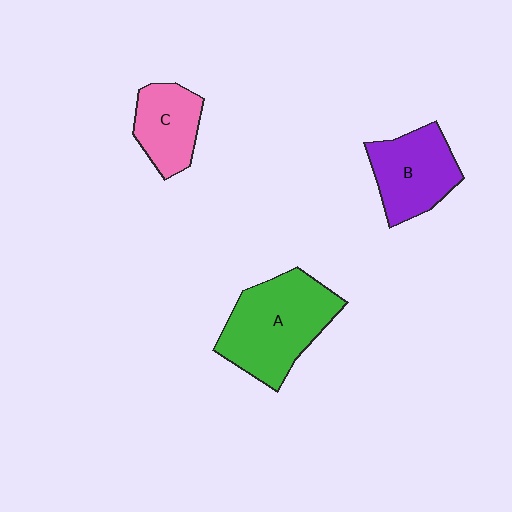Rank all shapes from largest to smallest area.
From largest to smallest: A (green), B (purple), C (pink).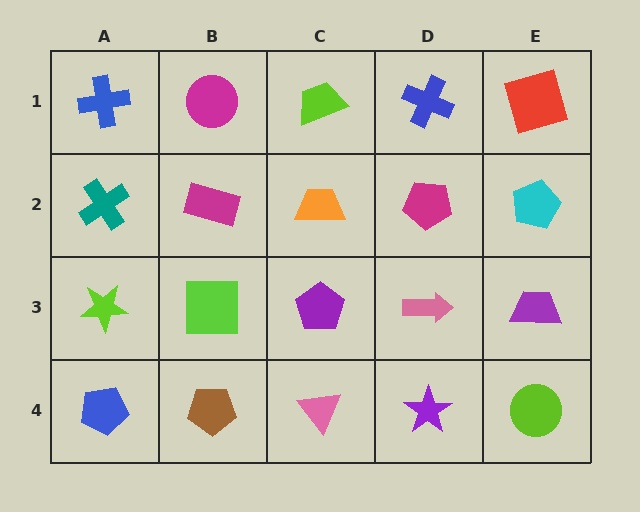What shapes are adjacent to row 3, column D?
A magenta pentagon (row 2, column D), a purple star (row 4, column D), a purple pentagon (row 3, column C), a purple trapezoid (row 3, column E).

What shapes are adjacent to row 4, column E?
A purple trapezoid (row 3, column E), a purple star (row 4, column D).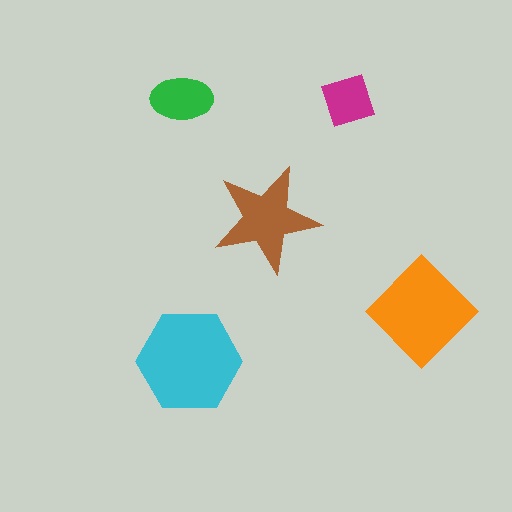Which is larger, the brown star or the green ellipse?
The brown star.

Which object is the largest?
The cyan hexagon.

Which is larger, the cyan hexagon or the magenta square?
The cyan hexagon.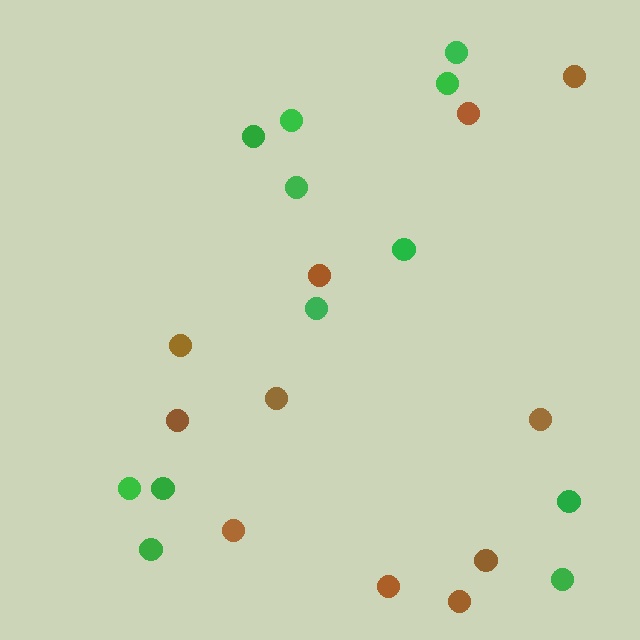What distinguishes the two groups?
There are 2 groups: one group of brown circles (11) and one group of green circles (12).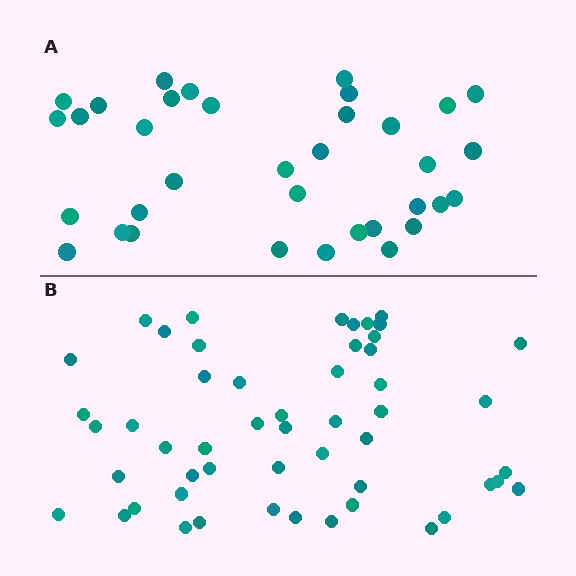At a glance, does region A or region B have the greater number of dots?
Region B (the bottom region) has more dots.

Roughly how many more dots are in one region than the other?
Region B has approximately 15 more dots than region A.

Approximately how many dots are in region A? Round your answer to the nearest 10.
About 40 dots. (The exact count is 35, which rounds to 40.)